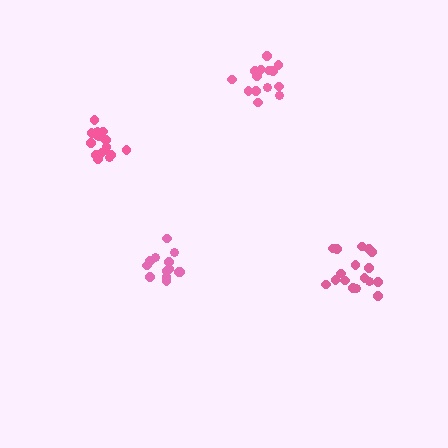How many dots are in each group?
Group 1: 13 dots, Group 2: 14 dots, Group 3: 17 dots, Group 4: 15 dots (59 total).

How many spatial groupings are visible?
There are 4 spatial groupings.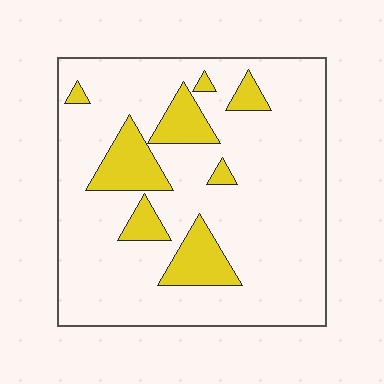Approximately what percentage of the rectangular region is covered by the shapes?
Approximately 15%.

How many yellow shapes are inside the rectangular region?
8.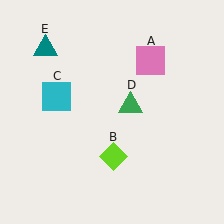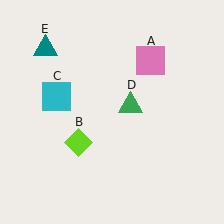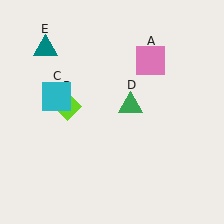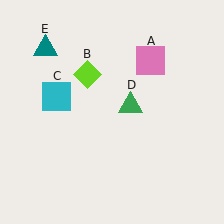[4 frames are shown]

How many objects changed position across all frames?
1 object changed position: lime diamond (object B).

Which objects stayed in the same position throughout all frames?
Pink square (object A) and cyan square (object C) and green triangle (object D) and teal triangle (object E) remained stationary.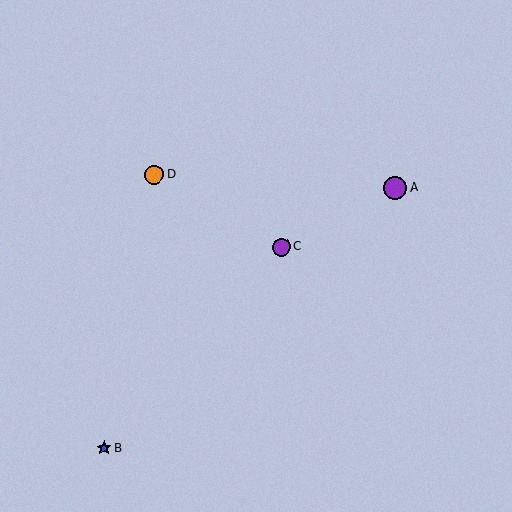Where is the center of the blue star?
The center of the blue star is at (104, 448).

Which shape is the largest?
The purple circle (labeled A) is the largest.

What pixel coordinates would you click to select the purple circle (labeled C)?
Click at (281, 247) to select the purple circle C.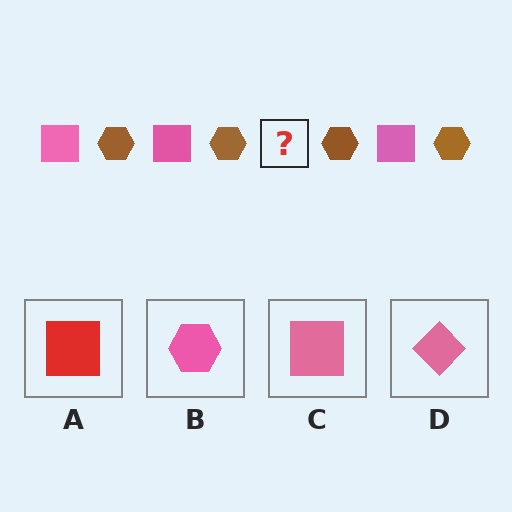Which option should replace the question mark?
Option C.